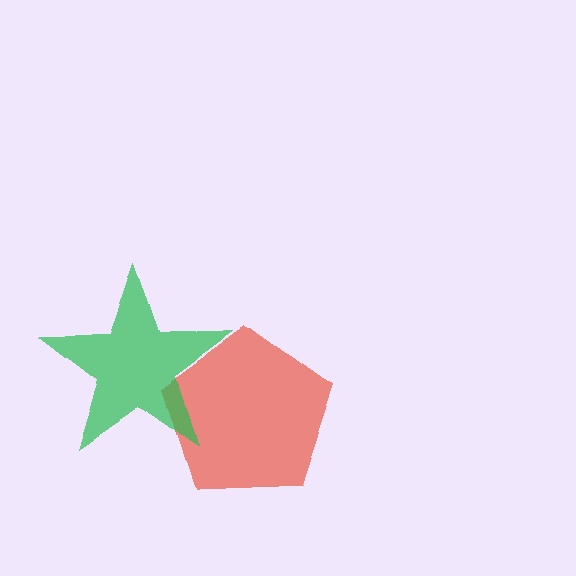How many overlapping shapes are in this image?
There are 2 overlapping shapes in the image.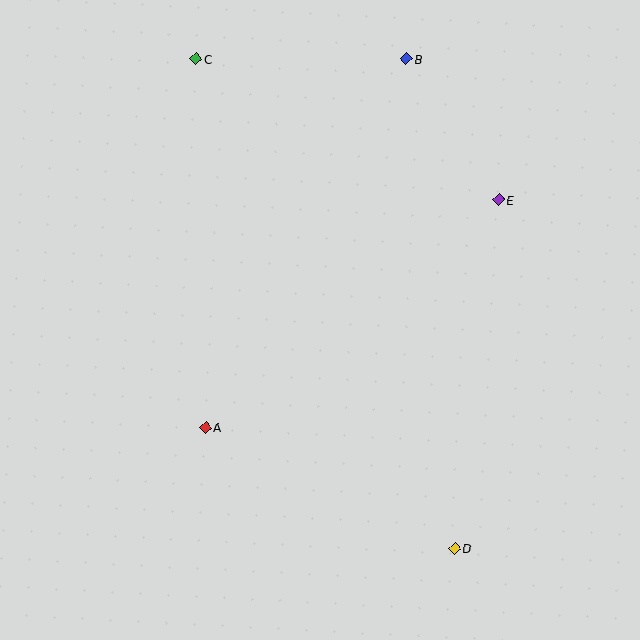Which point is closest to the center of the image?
Point A at (206, 427) is closest to the center.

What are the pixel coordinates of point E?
Point E is at (499, 200).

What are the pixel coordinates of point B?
Point B is at (406, 59).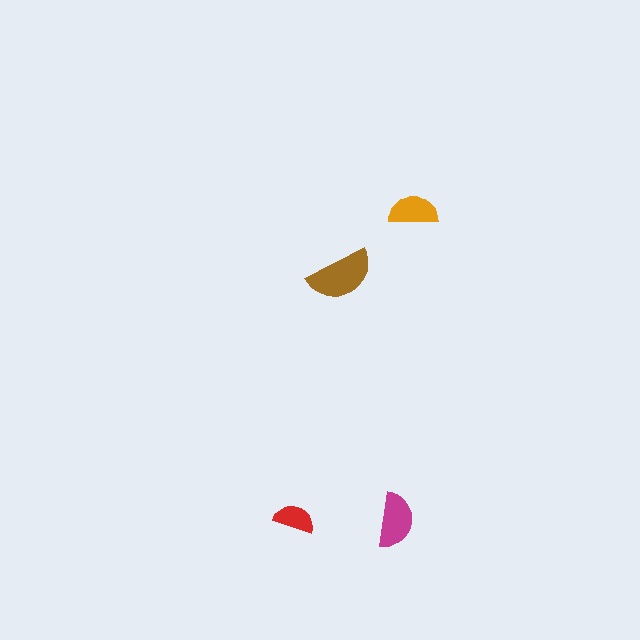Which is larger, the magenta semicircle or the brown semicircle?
The brown one.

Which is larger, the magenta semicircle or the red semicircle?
The magenta one.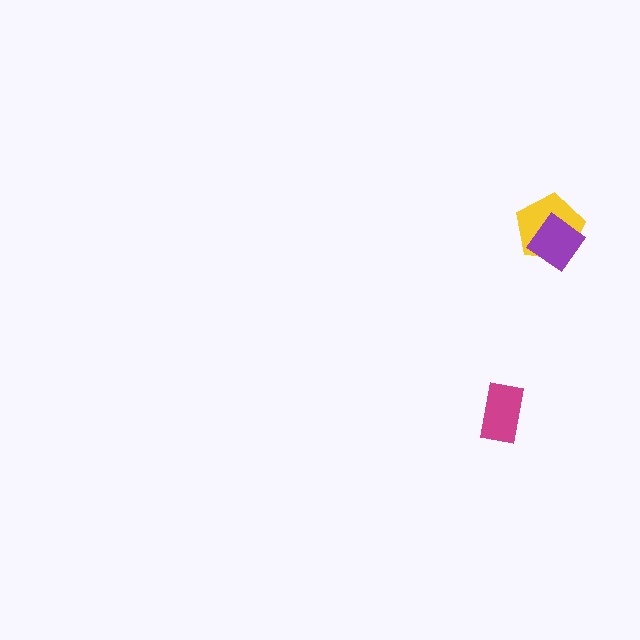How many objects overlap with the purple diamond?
1 object overlaps with the purple diamond.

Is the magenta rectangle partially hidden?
No, no other shape covers it.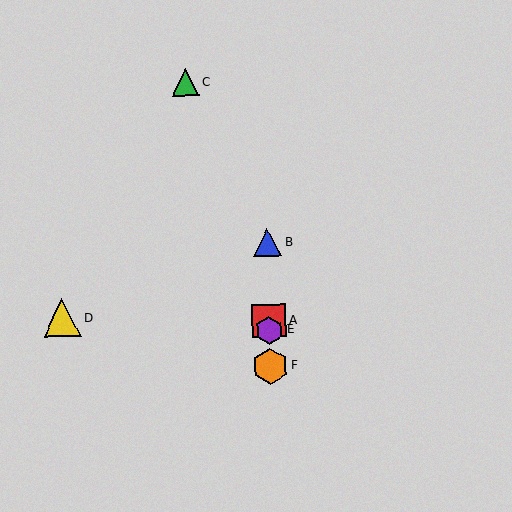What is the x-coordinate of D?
Object D is at x≈62.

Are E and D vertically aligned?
No, E is at x≈269 and D is at x≈62.